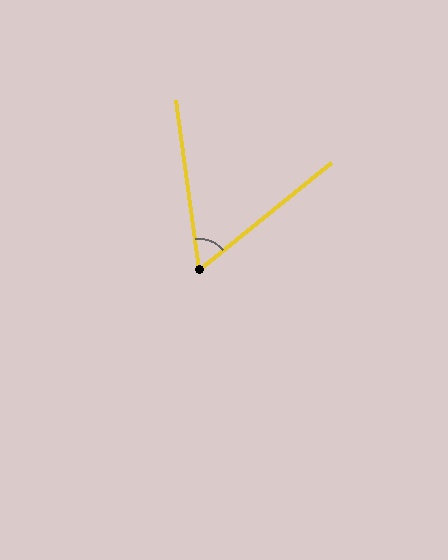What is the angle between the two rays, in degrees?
Approximately 59 degrees.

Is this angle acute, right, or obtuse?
It is acute.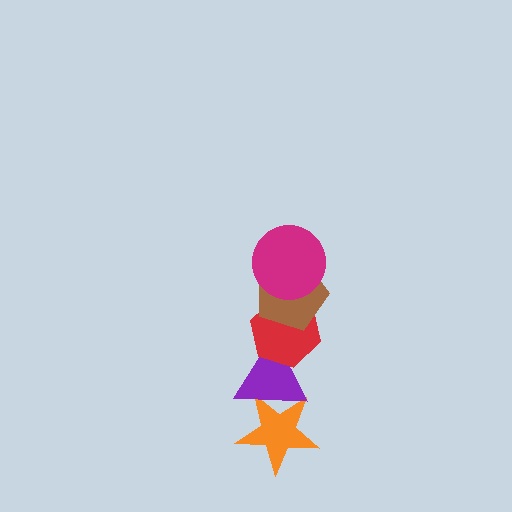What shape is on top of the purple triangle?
The red hexagon is on top of the purple triangle.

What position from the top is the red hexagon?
The red hexagon is 3rd from the top.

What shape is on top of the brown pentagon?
The magenta circle is on top of the brown pentagon.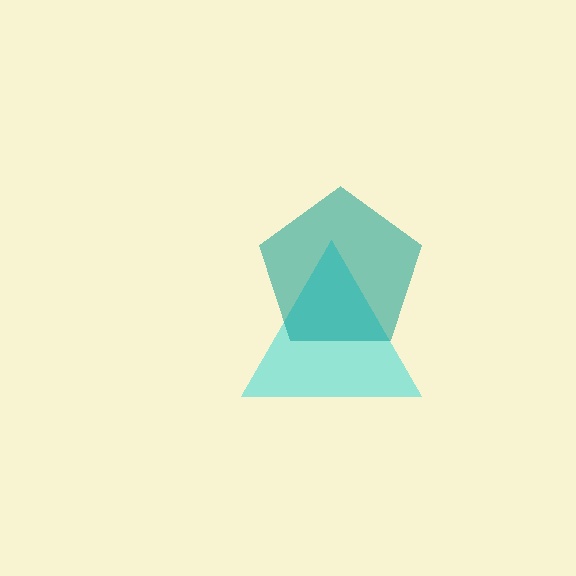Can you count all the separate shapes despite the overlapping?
Yes, there are 2 separate shapes.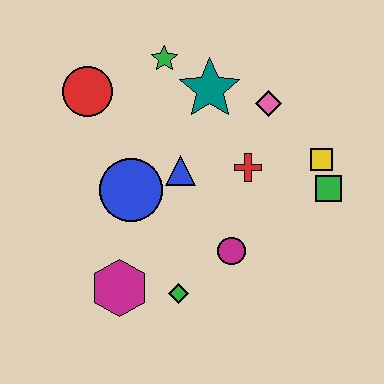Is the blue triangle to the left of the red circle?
No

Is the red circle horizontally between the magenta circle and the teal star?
No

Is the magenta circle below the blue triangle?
Yes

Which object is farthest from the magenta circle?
The red circle is farthest from the magenta circle.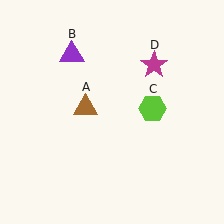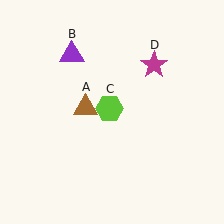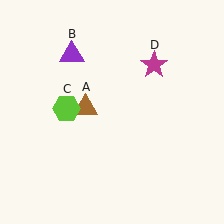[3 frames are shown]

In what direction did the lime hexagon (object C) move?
The lime hexagon (object C) moved left.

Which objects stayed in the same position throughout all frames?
Brown triangle (object A) and purple triangle (object B) and magenta star (object D) remained stationary.